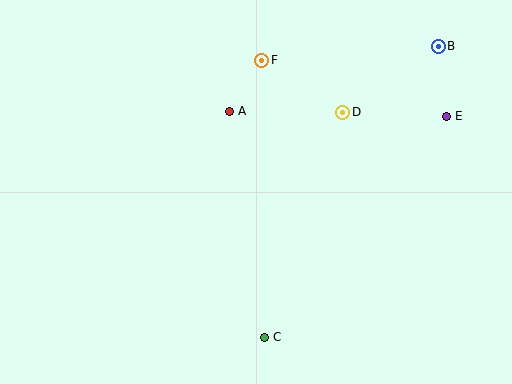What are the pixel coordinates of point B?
Point B is at (438, 46).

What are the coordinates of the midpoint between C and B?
The midpoint between C and B is at (351, 192).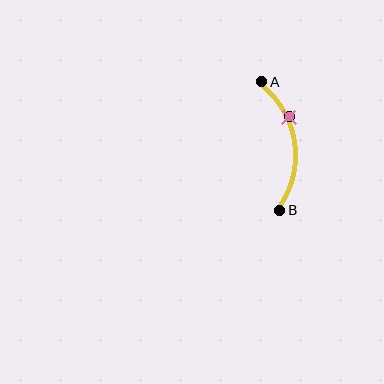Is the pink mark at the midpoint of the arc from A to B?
No. The pink mark lies on the arc but is closer to endpoint A. The arc midpoint would be at the point on the curve equidistant along the arc from both A and B.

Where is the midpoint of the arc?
The arc midpoint is the point on the curve farthest from the straight line joining A and B. It sits to the right of that line.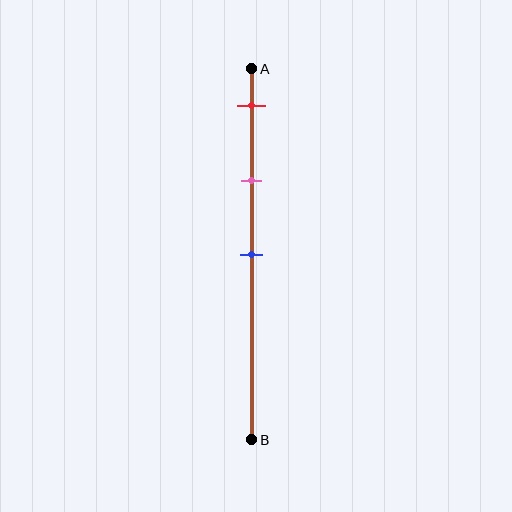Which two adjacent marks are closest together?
The red and pink marks are the closest adjacent pair.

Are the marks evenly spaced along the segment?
Yes, the marks are approximately evenly spaced.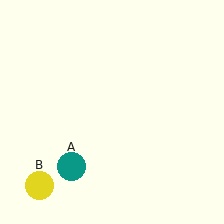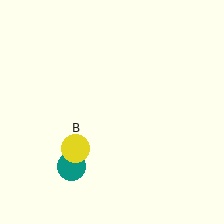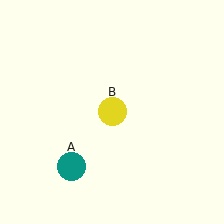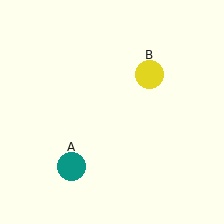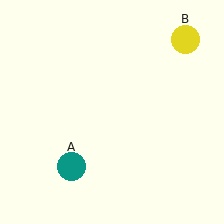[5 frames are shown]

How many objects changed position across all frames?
1 object changed position: yellow circle (object B).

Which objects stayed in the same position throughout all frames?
Teal circle (object A) remained stationary.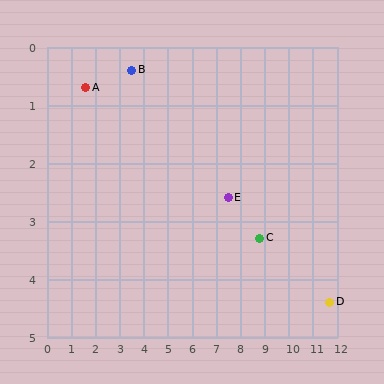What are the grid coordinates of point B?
Point B is at approximately (3.5, 0.4).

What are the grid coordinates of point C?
Point C is at approximately (8.8, 3.3).